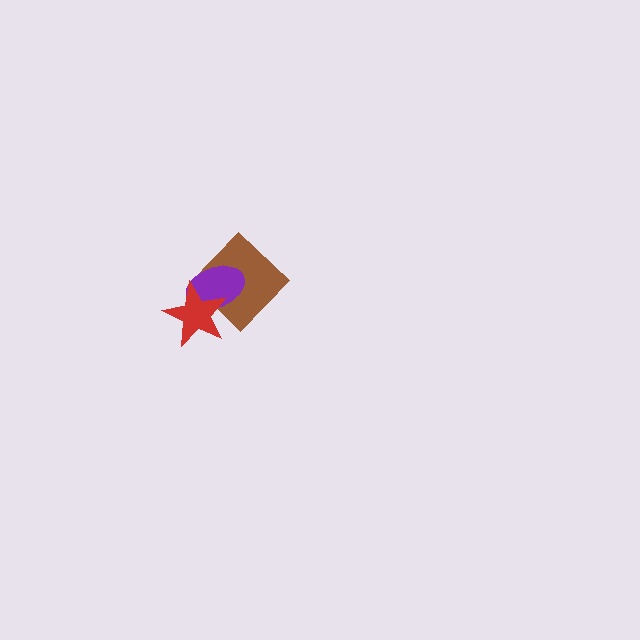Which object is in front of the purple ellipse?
The red star is in front of the purple ellipse.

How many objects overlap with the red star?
2 objects overlap with the red star.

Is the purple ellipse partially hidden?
Yes, it is partially covered by another shape.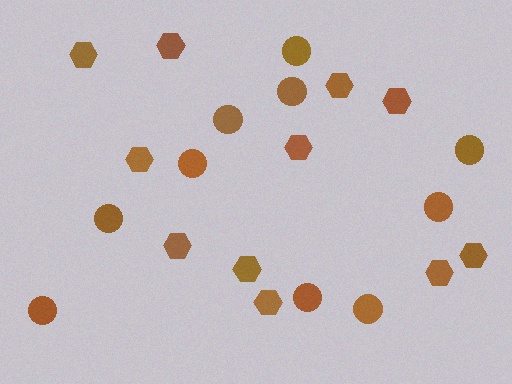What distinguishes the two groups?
There are 2 groups: one group of circles (10) and one group of hexagons (11).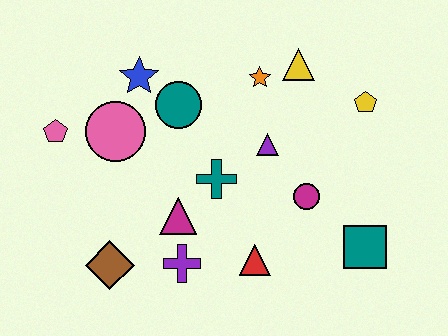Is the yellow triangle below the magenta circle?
No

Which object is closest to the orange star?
The yellow triangle is closest to the orange star.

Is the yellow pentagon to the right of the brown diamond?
Yes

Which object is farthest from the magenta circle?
The pink pentagon is farthest from the magenta circle.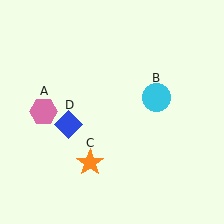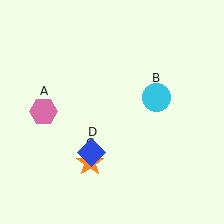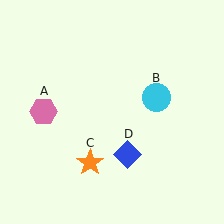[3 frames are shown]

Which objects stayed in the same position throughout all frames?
Pink hexagon (object A) and cyan circle (object B) and orange star (object C) remained stationary.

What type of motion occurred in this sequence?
The blue diamond (object D) rotated counterclockwise around the center of the scene.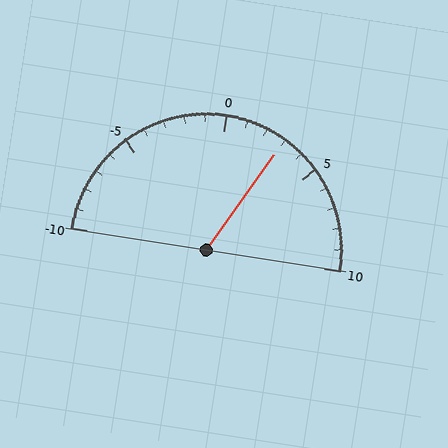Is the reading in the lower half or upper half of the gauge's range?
The reading is in the upper half of the range (-10 to 10).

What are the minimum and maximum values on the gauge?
The gauge ranges from -10 to 10.